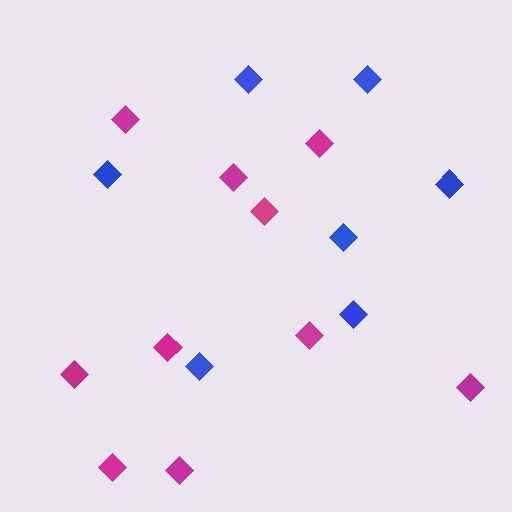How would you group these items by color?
There are 2 groups: one group of blue diamonds (7) and one group of magenta diamonds (10).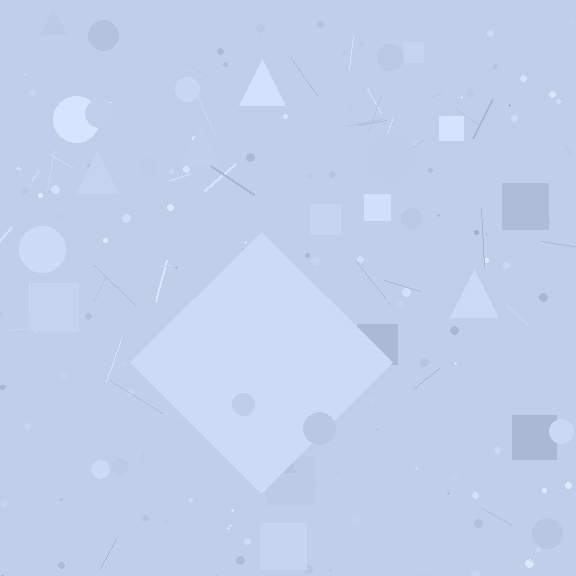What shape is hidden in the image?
A diamond is hidden in the image.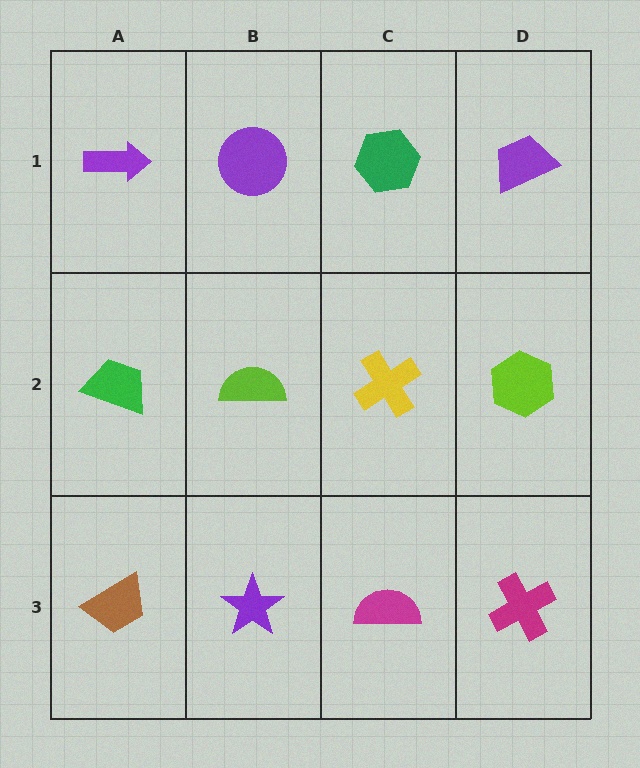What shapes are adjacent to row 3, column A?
A green trapezoid (row 2, column A), a purple star (row 3, column B).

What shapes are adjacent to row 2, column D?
A purple trapezoid (row 1, column D), a magenta cross (row 3, column D), a yellow cross (row 2, column C).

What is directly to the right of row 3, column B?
A magenta semicircle.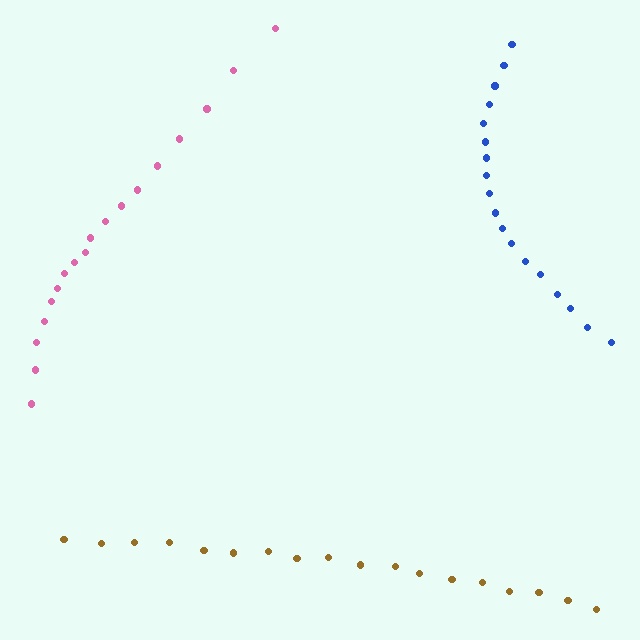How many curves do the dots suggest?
There are 3 distinct paths.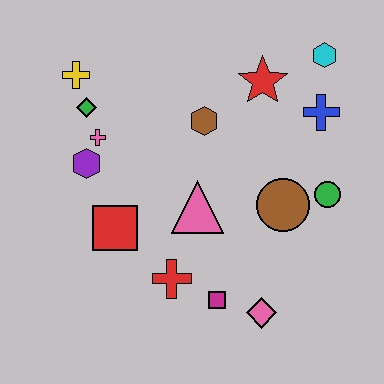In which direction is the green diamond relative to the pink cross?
The green diamond is above the pink cross.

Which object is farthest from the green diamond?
The pink diamond is farthest from the green diamond.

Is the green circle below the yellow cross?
Yes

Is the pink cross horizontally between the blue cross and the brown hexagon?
No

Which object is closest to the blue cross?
The cyan hexagon is closest to the blue cross.